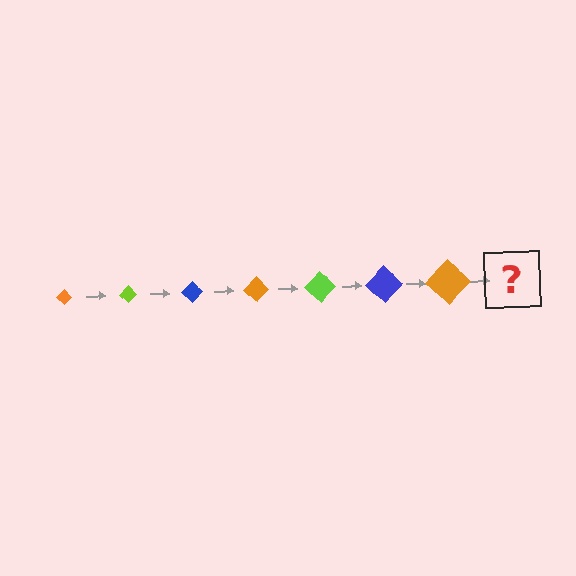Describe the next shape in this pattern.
It should be a lime diamond, larger than the previous one.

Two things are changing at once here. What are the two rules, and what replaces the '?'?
The two rules are that the diamond grows larger each step and the color cycles through orange, lime, and blue. The '?' should be a lime diamond, larger than the previous one.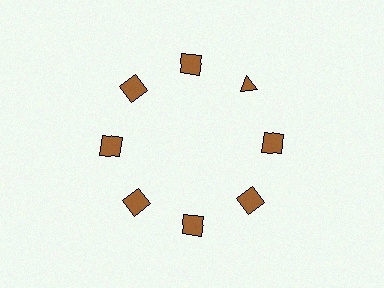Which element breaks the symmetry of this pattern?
The brown triangle at roughly the 2 o'clock position breaks the symmetry. All other shapes are brown squares.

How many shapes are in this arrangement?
There are 8 shapes arranged in a ring pattern.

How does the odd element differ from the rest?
It has a different shape: triangle instead of square.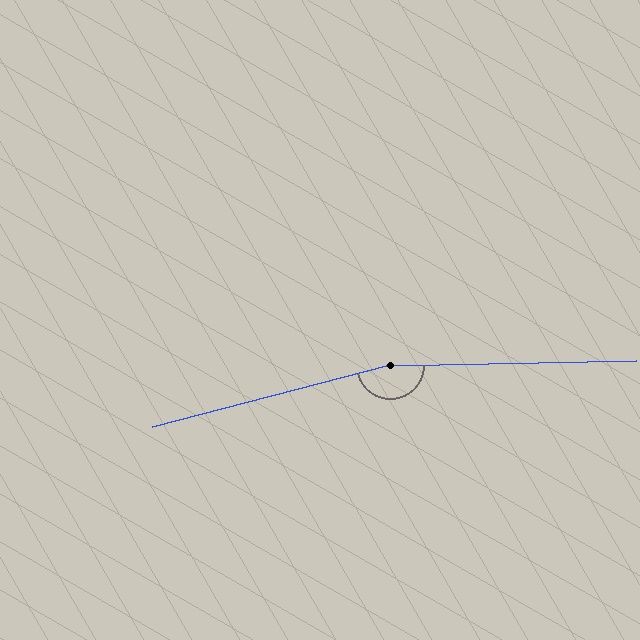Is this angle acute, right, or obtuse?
It is obtuse.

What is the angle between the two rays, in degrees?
Approximately 167 degrees.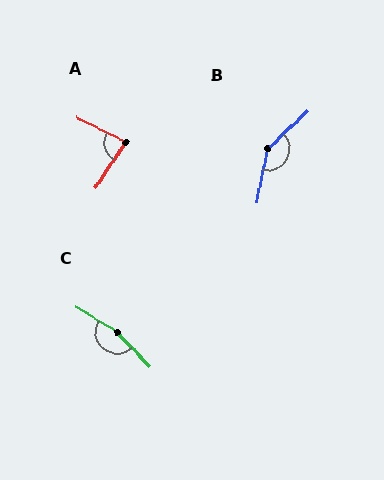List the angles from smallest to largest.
A (83°), B (145°), C (165°).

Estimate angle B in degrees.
Approximately 145 degrees.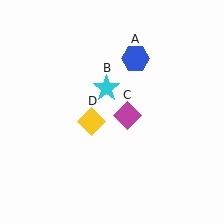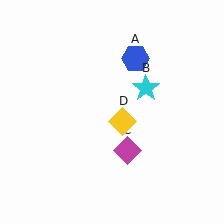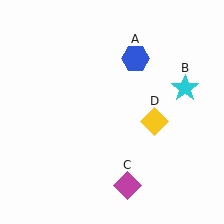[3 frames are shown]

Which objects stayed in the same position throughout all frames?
Blue hexagon (object A) remained stationary.